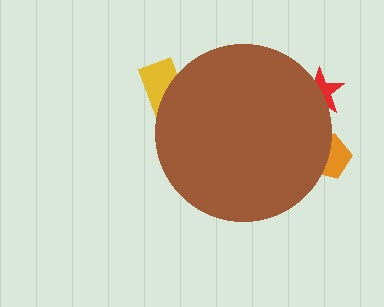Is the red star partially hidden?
Yes, the red star is partially hidden behind the brown circle.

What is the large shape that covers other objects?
A brown circle.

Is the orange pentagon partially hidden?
Yes, the orange pentagon is partially hidden behind the brown circle.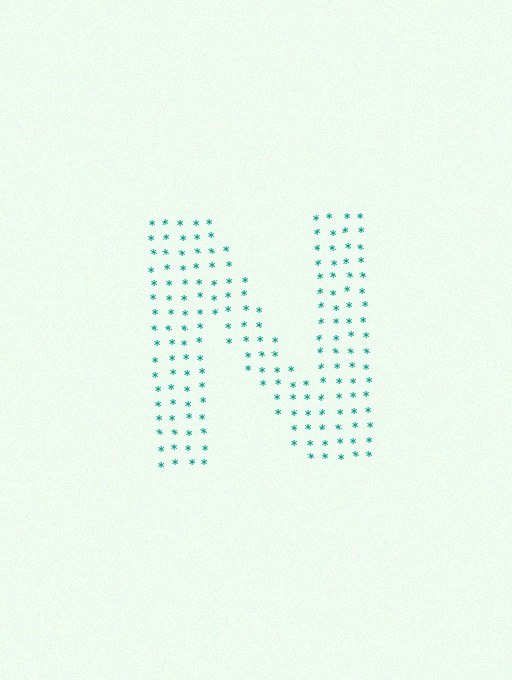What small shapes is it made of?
It is made of small asterisks.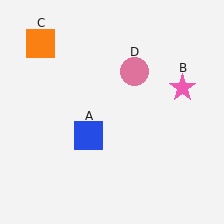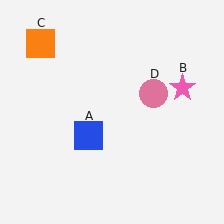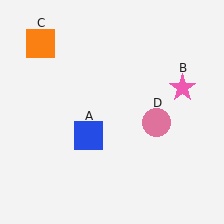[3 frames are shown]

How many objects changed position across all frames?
1 object changed position: pink circle (object D).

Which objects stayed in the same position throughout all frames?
Blue square (object A) and pink star (object B) and orange square (object C) remained stationary.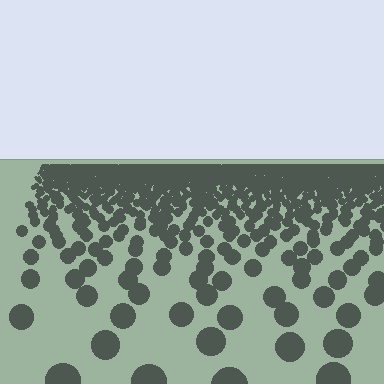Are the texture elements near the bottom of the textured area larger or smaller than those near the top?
Larger. Near the bottom, elements are closer to the viewer and appear at a bigger on-screen size.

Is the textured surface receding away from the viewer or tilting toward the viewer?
The surface is receding away from the viewer. Texture elements get smaller and denser toward the top.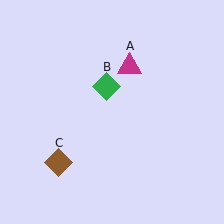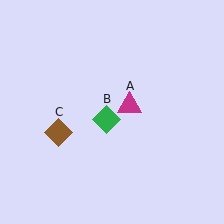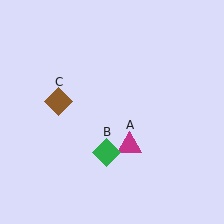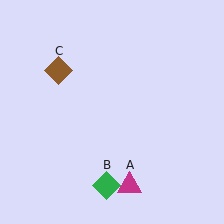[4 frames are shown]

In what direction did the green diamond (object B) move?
The green diamond (object B) moved down.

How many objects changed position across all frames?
3 objects changed position: magenta triangle (object A), green diamond (object B), brown diamond (object C).